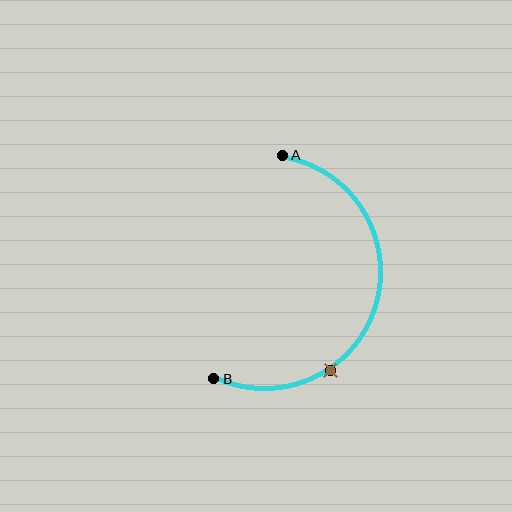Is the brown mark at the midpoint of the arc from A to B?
No. The brown mark lies on the arc but is closer to endpoint B. The arc midpoint would be at the point on the curve equidistant along the arc from both A and B.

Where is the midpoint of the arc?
The arc midpoint is the point on the curve farthest from the straight line joining A and B. It sits to the right of that line.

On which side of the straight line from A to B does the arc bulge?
The arc bulges to the right of the straight line connecting A and B.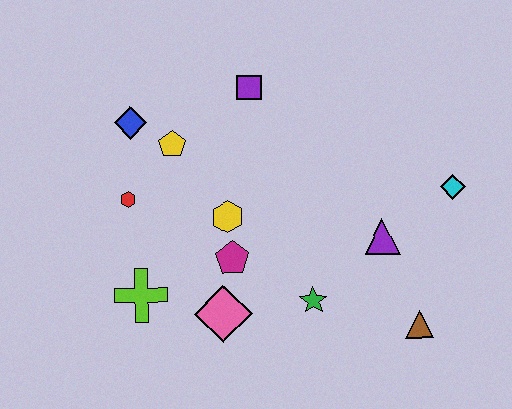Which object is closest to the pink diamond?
The magenta pentagon is closest to the pink diamond.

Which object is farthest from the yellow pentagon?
The brown triangle is farthest from the yellow pentagon.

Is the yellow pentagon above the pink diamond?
Yes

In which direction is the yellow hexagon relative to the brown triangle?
The yellow hexagon is to the left of the brown triangle.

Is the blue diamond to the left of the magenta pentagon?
Yes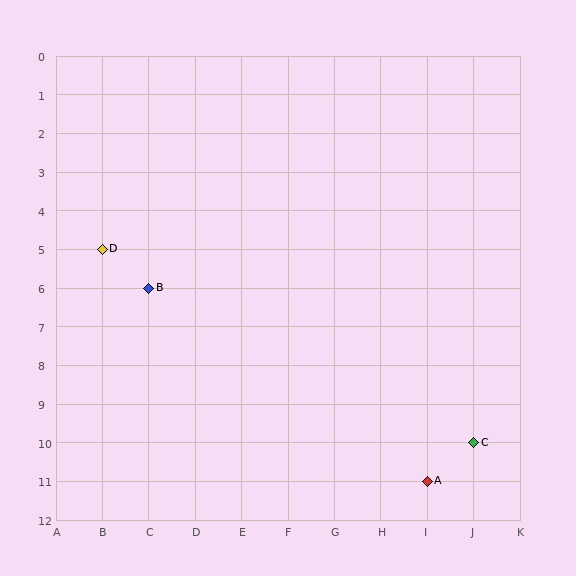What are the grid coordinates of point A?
Point A is at grid coordinates (I, 11).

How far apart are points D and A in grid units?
Points D and A are 7 columns and 6 rows apart (about 9.2 grid units diagonally).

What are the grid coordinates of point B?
Point B is at grid coordinates (C, 6).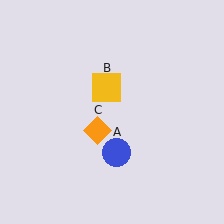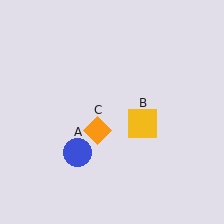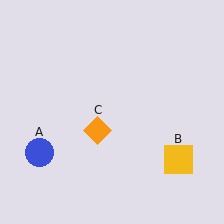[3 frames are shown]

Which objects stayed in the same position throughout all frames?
Orange diamond (object C) remained stationary.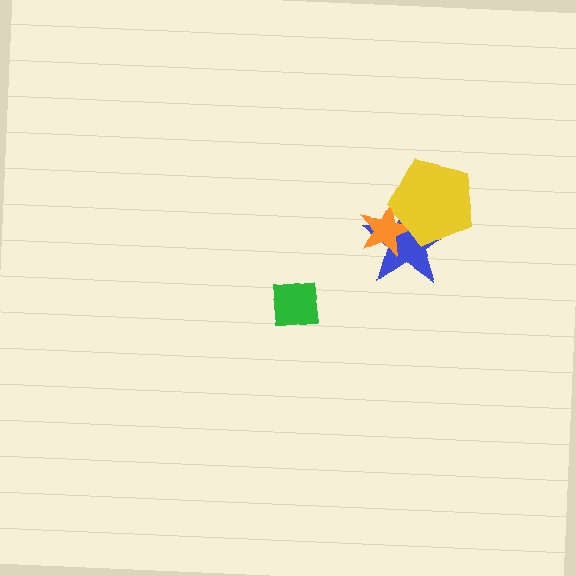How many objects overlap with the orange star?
2 objects overlap with the orange star.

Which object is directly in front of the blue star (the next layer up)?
The orange star is directly in front of the blue star.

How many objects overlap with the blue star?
2 objects overlap with the blue star.